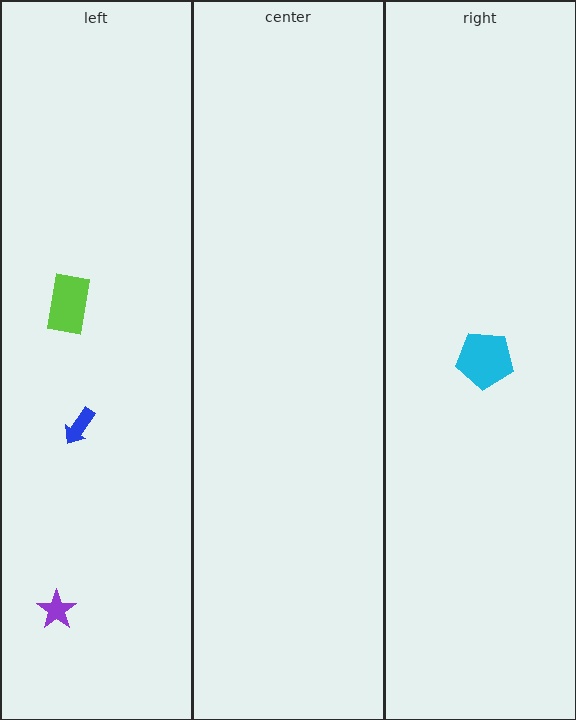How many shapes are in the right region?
1.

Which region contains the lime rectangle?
The left region.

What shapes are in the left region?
The blue arrow, the purple star, the lime rectangle.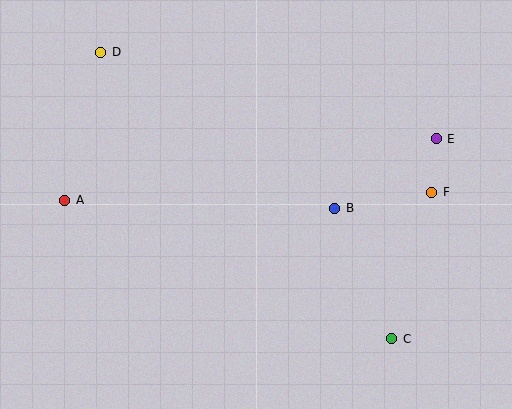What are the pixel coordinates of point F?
Point F is at (432, 192).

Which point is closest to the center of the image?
Point B at (335, 208) is closest to the center.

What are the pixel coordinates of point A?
Point A is at (65, 200).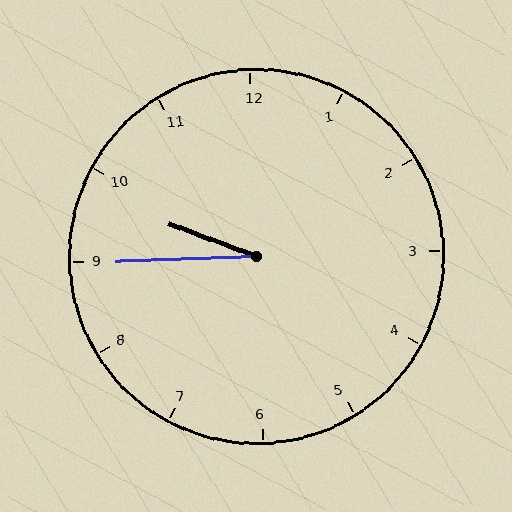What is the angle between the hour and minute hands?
Approximately 22 degrees.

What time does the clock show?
9:45.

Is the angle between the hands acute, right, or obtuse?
It is acute.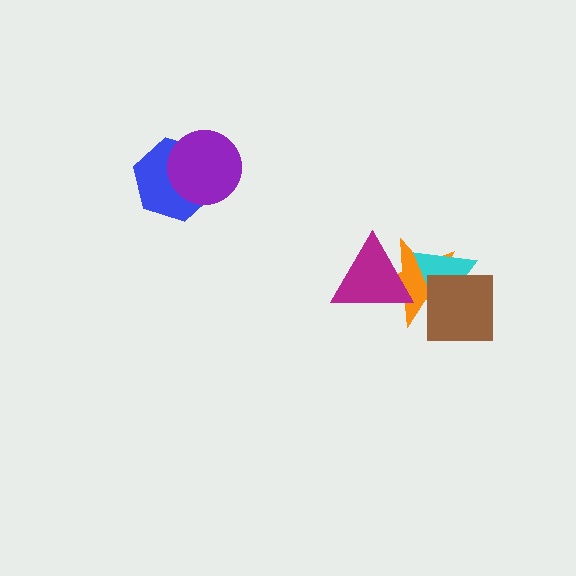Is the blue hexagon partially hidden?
Yes, it is partially covered by another shape.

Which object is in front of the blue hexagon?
The purple circle is in front of the blue hexagon.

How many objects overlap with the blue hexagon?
1 object overlaps with the blue hexagon.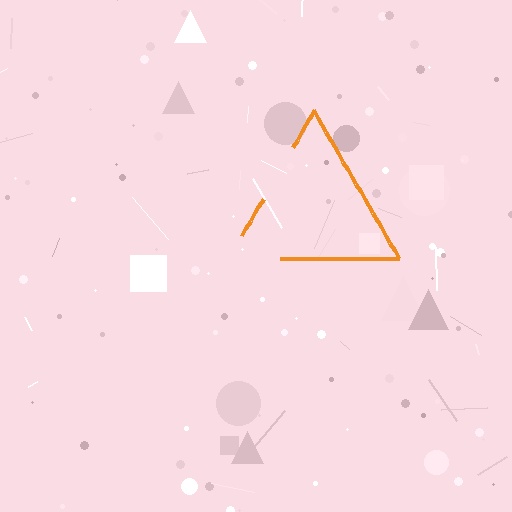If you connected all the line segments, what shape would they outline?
They would outline a triangle.